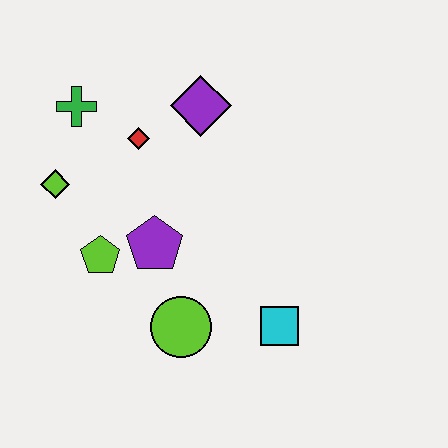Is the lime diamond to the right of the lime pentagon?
No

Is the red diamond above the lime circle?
Yes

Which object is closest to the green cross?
The red diamond is closest to the green cross.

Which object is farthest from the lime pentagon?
The cyan square is farthest from the lime pentagon.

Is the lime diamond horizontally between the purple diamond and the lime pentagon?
No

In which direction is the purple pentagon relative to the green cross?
The purple pentagon is below the green cross.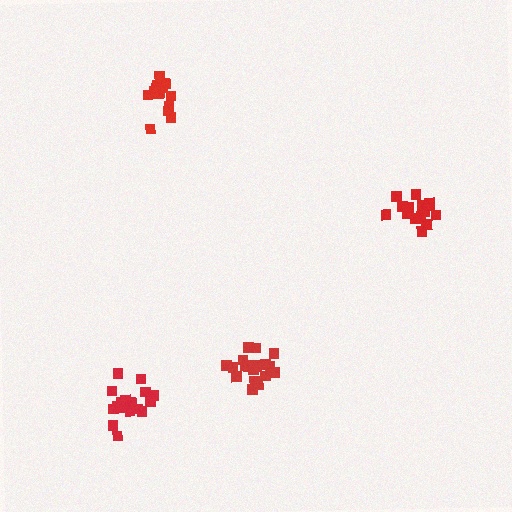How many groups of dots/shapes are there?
There are 4 groups.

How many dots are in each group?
Group 1: 17 dots, Group 2: 19 dots, Group 3: 19 dots, Group 4: 14 dots (69 total).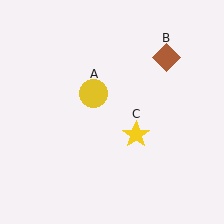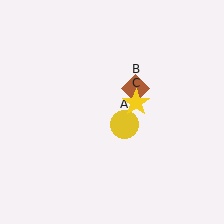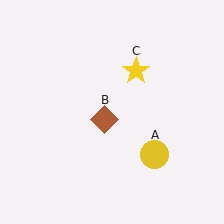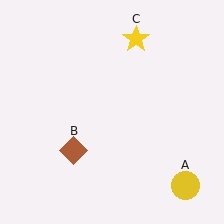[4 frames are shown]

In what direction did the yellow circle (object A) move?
The yellow circle (object A) moved down and to the right.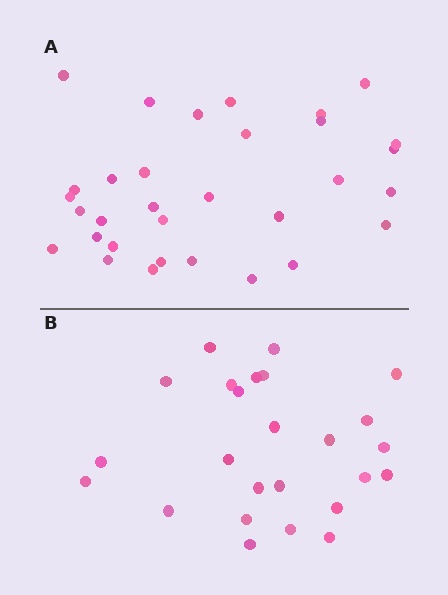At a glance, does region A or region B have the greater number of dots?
Region A (the top region) has more dots.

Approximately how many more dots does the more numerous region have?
Region A has roughly 8 or so more dots than region B.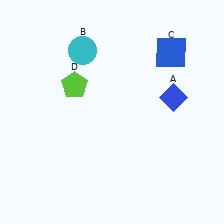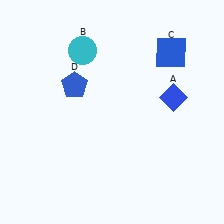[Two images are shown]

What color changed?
The pentagon (D) changed from lime in Image 1 to blue in Image 2.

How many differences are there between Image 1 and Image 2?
There is 1 difference between the two images.